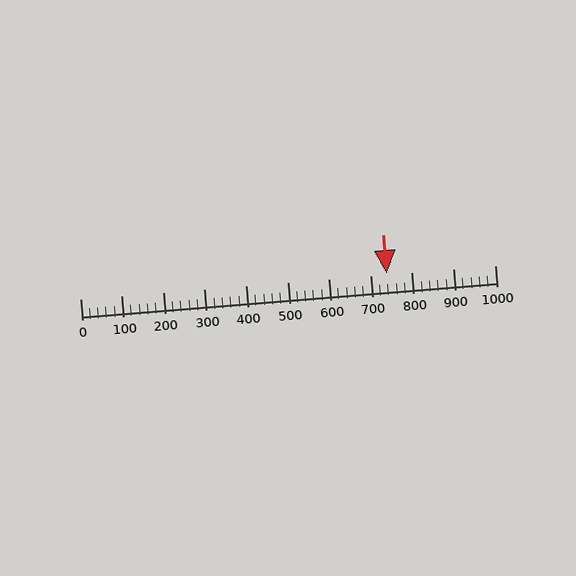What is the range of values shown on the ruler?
The ruler shows values from 0 to 1000.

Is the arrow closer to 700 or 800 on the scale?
The arrow is closer to 700.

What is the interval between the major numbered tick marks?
The major tick marks are spaced 100 units apart.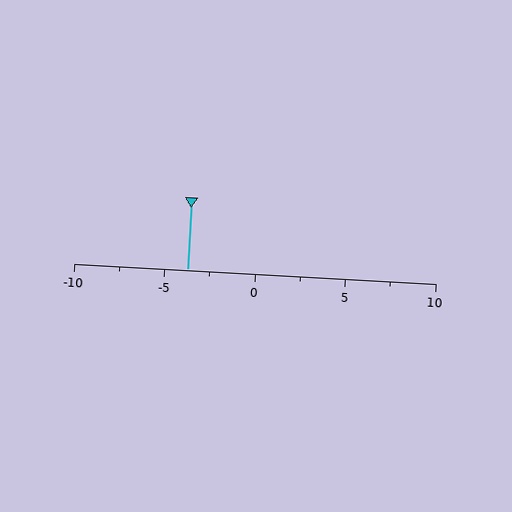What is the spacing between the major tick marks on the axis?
The major ticks are spaced 5 apart.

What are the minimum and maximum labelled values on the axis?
The axis runs from -10 to 10.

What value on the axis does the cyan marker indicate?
The marker indicates approximately -3.8.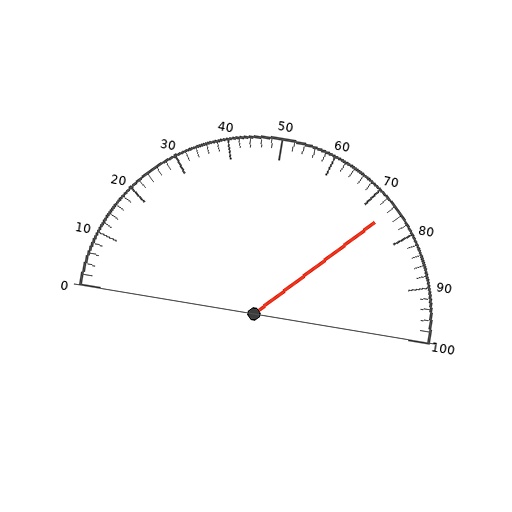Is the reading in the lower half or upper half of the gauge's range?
The reading is in the upper half of the range (0 to 100).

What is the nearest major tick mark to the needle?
The nearest major tick mark is 70.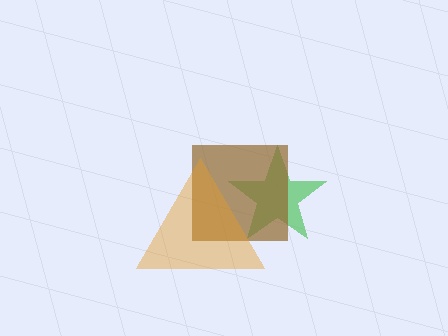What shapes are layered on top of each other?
The layered shapes are: a green star, a brown square, an orange triangle.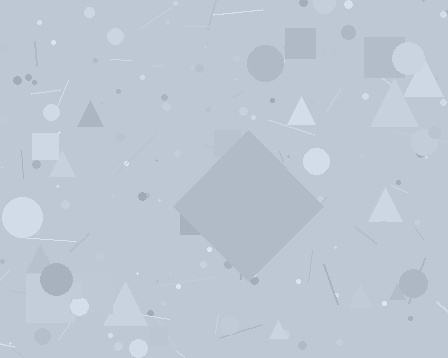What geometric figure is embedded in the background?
A diamond is embedded in the background.